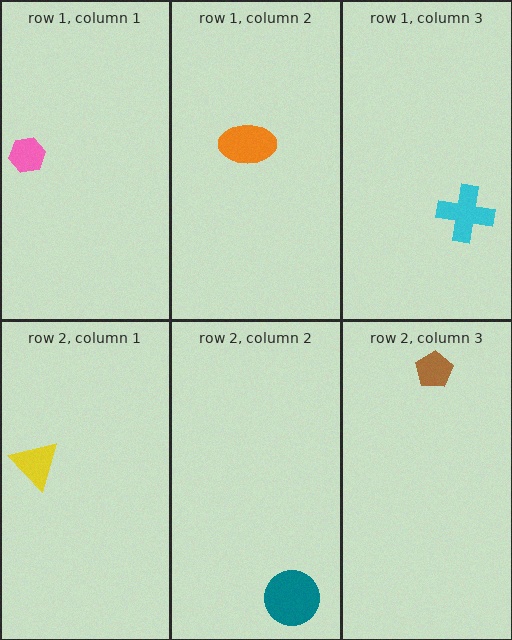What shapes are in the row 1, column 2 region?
The orange ellipse.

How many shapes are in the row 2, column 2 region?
1.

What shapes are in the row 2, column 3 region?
The brown pentagon.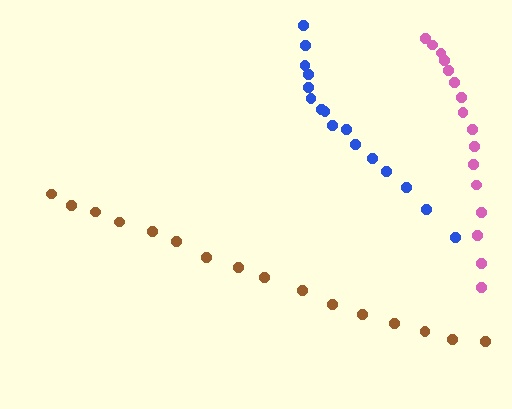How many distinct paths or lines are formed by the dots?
There are 3 distinct paths.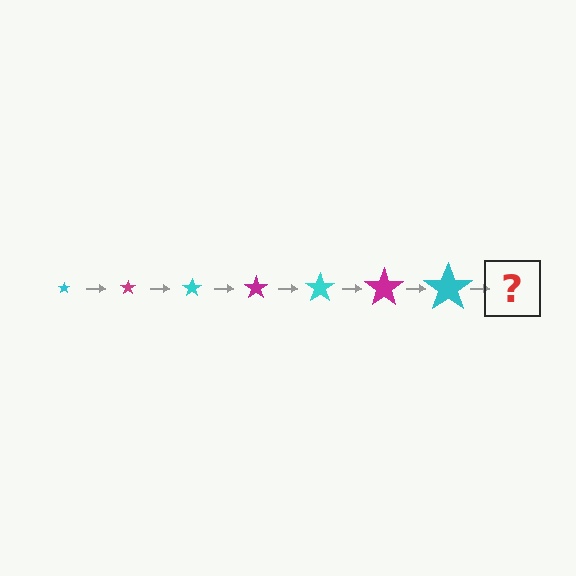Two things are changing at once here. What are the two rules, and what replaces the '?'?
The two rules are that the star grows larger each step and the color cycles through cyan and magenta. The '?' should be a magenta star, larger than the previous one.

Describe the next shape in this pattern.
It should be a magenta star, larger than the previous one.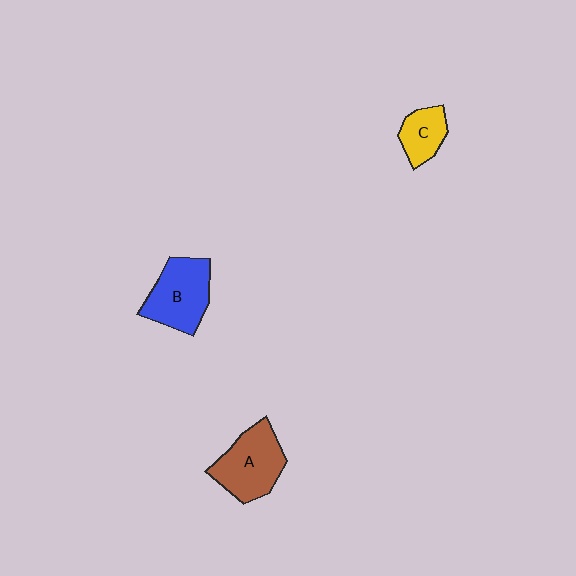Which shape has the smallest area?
Shape C (yellow).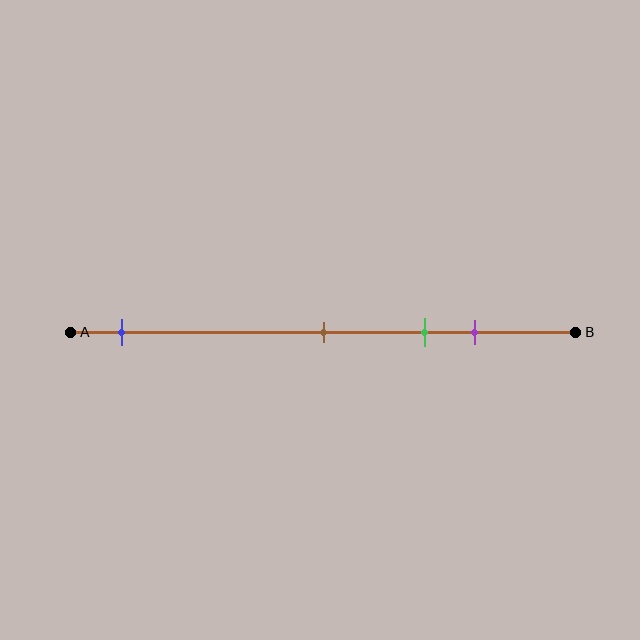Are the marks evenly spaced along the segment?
No, the marks are not evenly spaced.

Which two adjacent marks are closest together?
The green and purple marks are the closest adjacent pair.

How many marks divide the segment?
There are 4 marks dividing the segment.